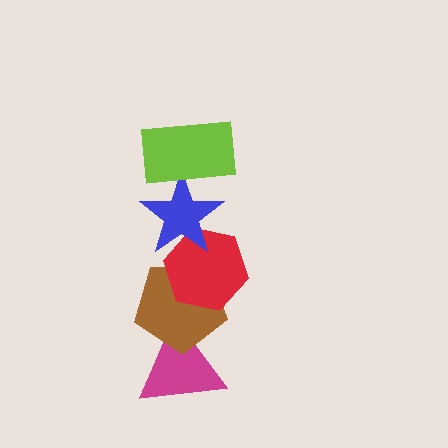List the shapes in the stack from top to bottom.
From top to bottom: the lime rectangle, the blue star, the red hexagon, the brown pentagon, the magenta triangle.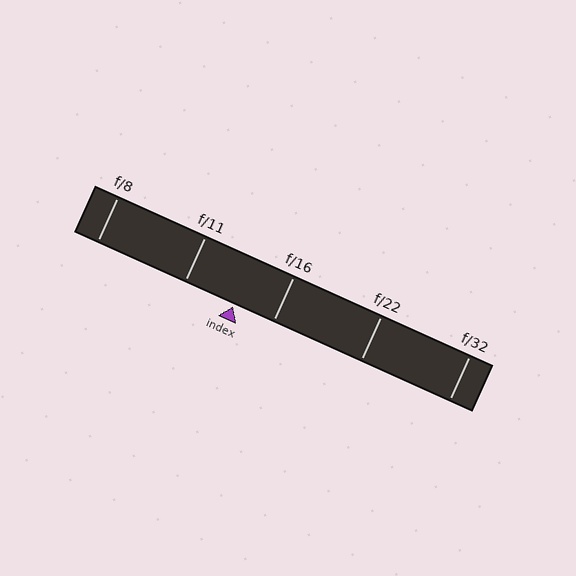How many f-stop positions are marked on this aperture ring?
There are 5 f-stop positions marked.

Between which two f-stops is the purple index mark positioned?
The index mark is between f/11 and f/16.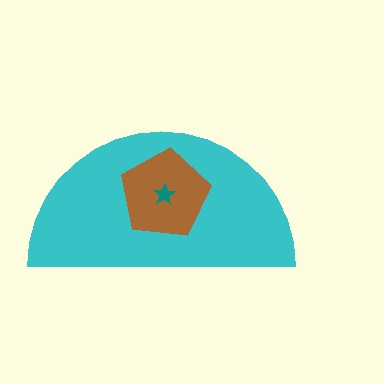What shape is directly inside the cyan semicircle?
The brown pentagon.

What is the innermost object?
The teal star.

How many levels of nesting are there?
3.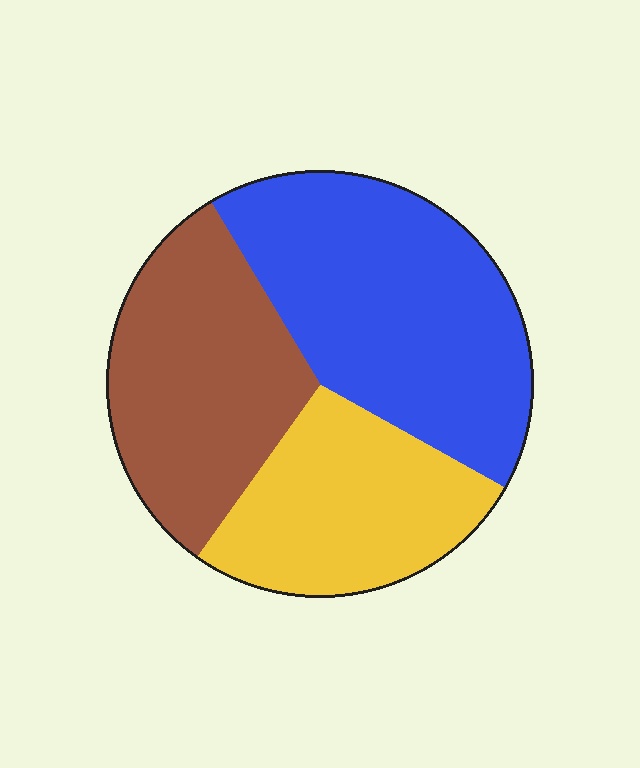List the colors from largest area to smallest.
From largest to smallest: blue, brown, yellow.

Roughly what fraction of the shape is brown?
Brown covers around 30% of the shape.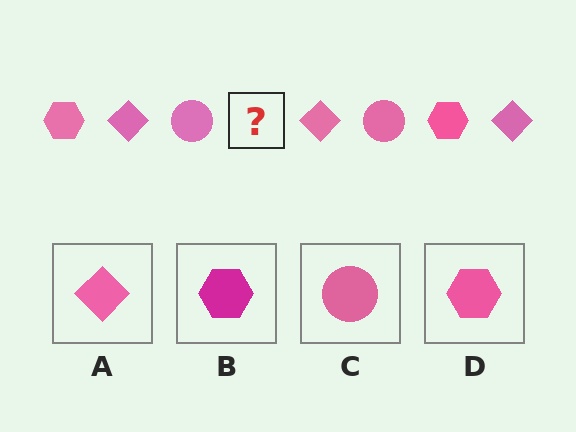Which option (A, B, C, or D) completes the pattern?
D.